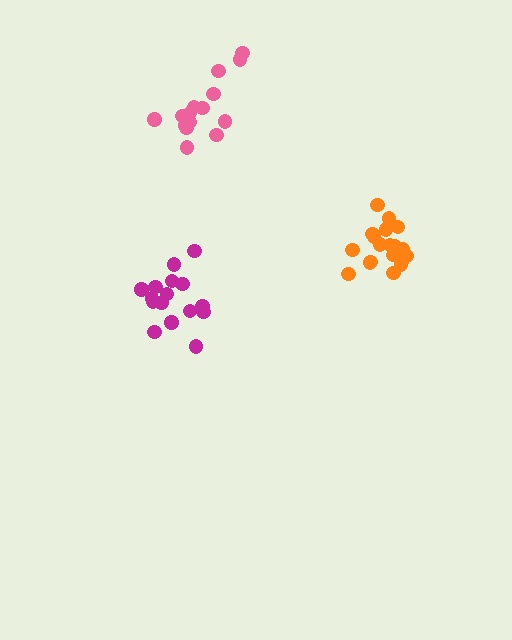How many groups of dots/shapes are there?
There are 3 groups.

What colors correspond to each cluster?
The clusters are colored: orange, magenta, pink.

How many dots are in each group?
Group 1: 19 dots, Group 2: 17 dots, Group 3: 15 dots (51 total).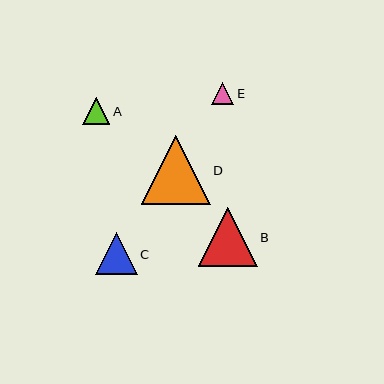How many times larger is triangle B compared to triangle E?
Triangle B is approximately 2.7 times the size of triangle E.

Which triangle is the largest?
Triangle D is the largest with a size of approximately 69 pixels.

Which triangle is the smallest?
Triangle E is the smallest with a size of approximately 22 pixels.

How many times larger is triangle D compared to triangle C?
Triangle D is approximately 1.6 times the size of triangle C.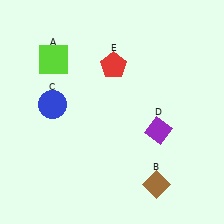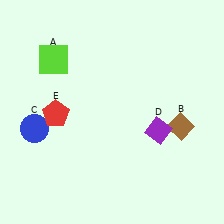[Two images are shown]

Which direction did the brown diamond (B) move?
The brown diamond (B) moved up.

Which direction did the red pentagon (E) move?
The red pentagon (E) moved left.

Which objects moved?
The objects that moved are: the brown diamond (B), the blue circle (C), the red pentagon (E).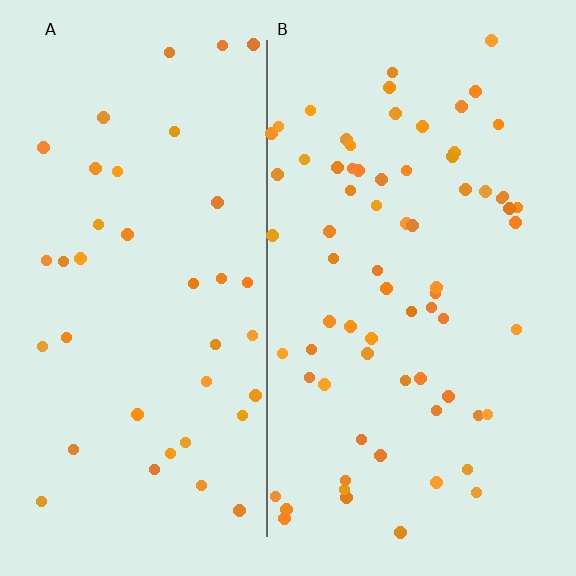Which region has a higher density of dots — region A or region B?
B (the right).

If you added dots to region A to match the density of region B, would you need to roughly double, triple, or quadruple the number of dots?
Approximately double.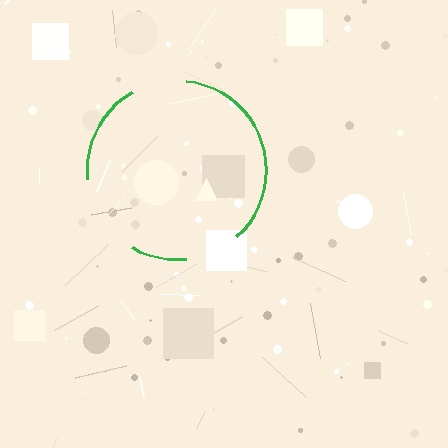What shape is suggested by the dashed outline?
The dashed outline suggests a circle.